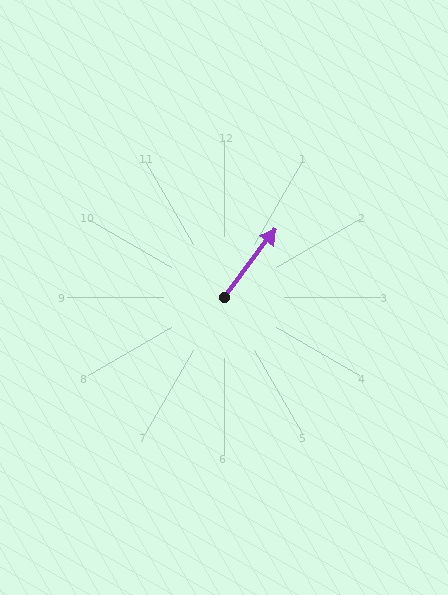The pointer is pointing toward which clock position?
Roughly 1 o'clock.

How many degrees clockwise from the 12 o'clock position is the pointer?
Approximately 37 degrees.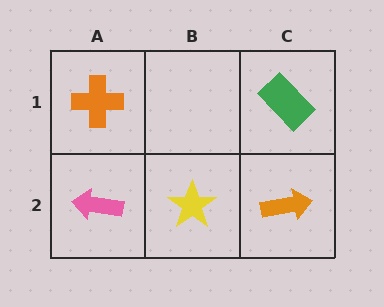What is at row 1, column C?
A green rectangle.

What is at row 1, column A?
An orange cross.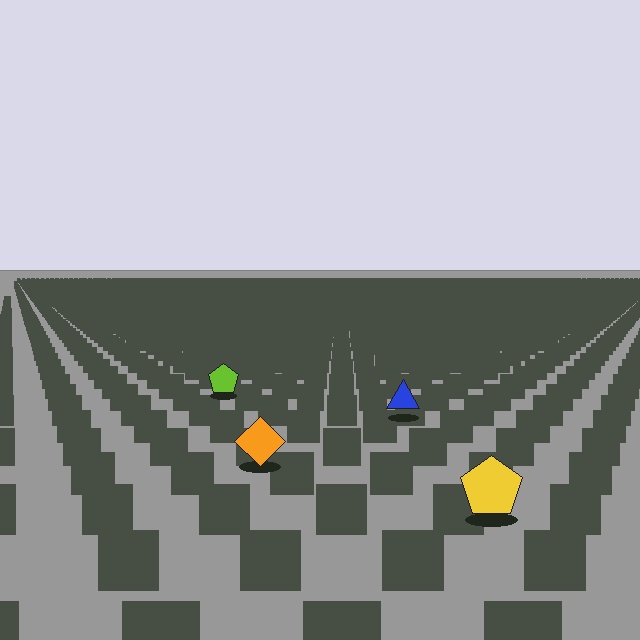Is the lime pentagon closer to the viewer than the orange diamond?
No. The orange diamond is closer — you can tell from the texture gradient: the ground texture is coarser near it.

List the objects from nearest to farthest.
From nearest to farthest: the yellow pentagon, the orange diamond, the blue triangle, the lime pentagon.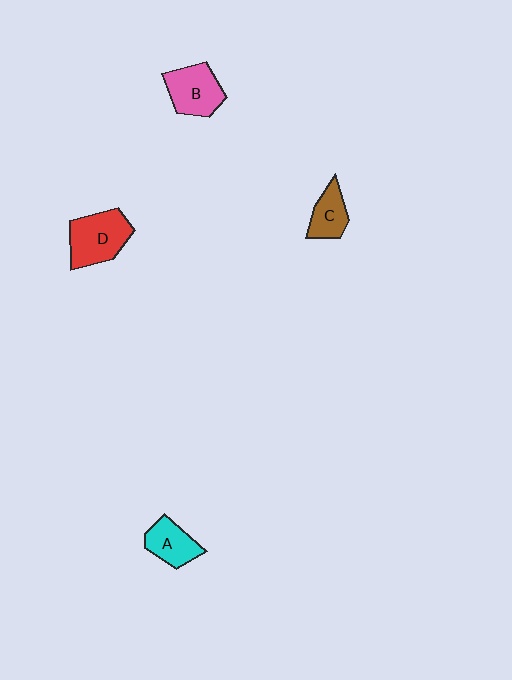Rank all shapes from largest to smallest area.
From largest to smallest: D (red), B (pink), A (cyan), C (brown).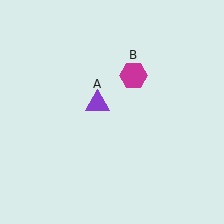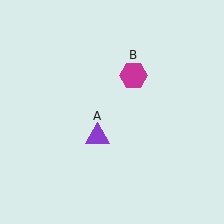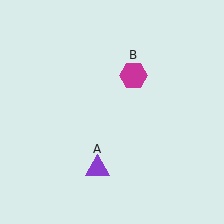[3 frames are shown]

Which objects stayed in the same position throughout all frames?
Magenta hexagon (object B) remained stationary.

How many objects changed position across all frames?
1 object changed position: purple triangle (object A).